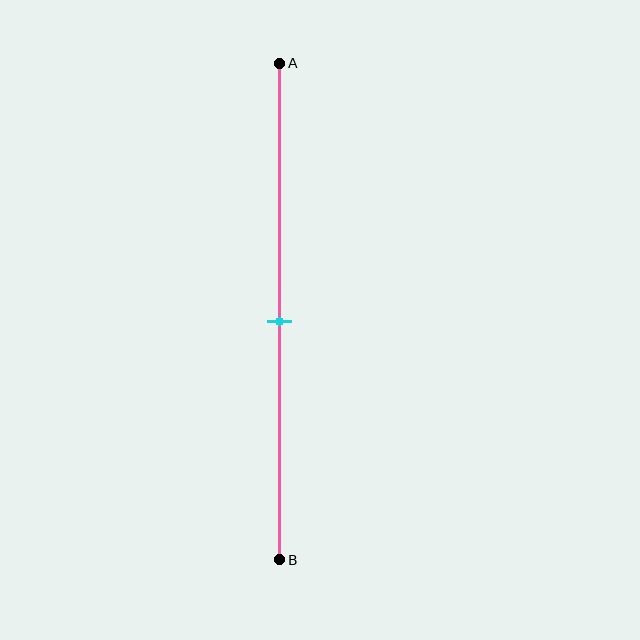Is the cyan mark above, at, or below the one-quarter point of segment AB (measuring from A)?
The cyan mark is below the one-quarter point of segment AB.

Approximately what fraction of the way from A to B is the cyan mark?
The cyan mark is approximately 50% of the way from A to B.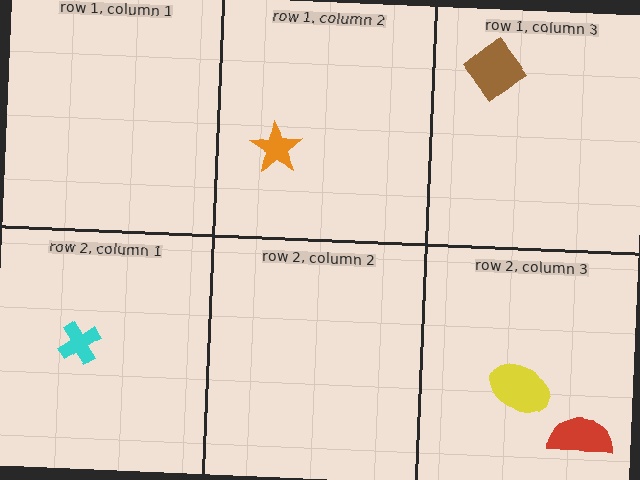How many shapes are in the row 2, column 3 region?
2.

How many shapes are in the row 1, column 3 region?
1.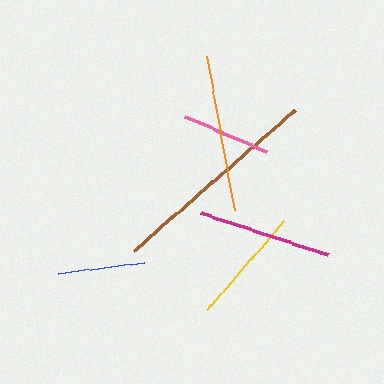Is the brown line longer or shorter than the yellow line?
The brown line is longer than the yellow line.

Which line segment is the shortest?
The blue line is the shortest at approximately 87 pixels.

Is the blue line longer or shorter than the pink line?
The pink line is longer than the blue line.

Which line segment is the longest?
The brown line is the longest at approximately 214 pixels.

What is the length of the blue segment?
The blue segment is approximately 87 pixels long.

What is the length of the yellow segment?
The yellow segment is approximately 117 pixels long.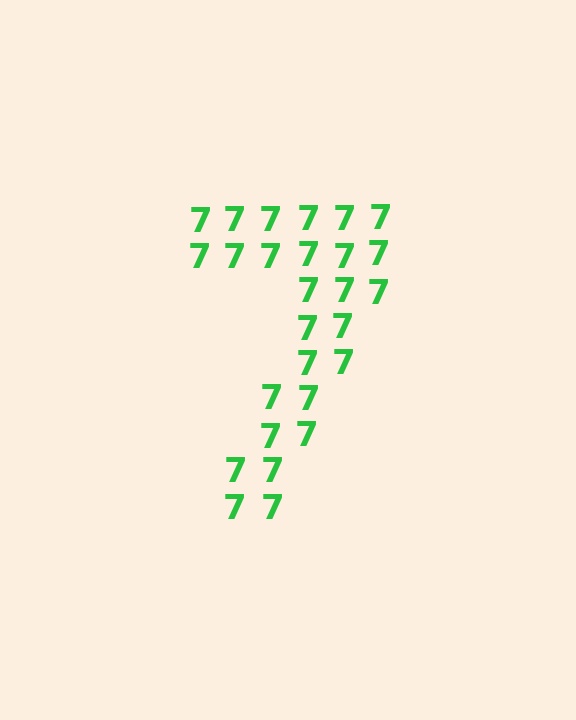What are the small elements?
The small elements are digit 7's.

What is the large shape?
The large shape is the digit 7.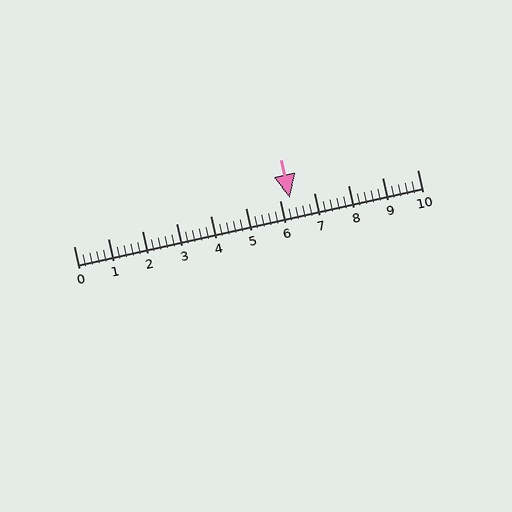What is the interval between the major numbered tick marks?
The major tick marks are spaced 1 units apart.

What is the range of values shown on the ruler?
The ruler shows values from 0 to 10.